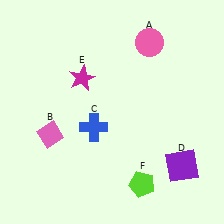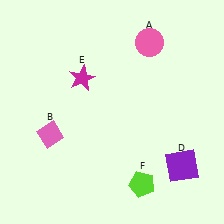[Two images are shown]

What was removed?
The blue cross (C) was removed in Image 2.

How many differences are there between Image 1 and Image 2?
There is 1 difference between the two images.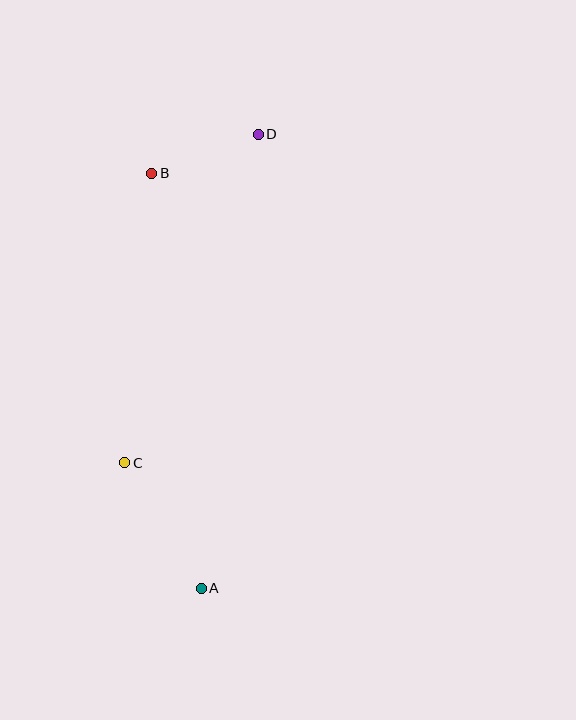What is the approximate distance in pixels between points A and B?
The distance between A and B is approximately 418 pixels.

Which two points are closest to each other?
Points B and D are closest to each other.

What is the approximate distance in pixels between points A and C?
The distance between A and C is approximately 147 pixels.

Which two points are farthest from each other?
Points A and D are farthest from each other.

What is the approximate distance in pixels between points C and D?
The distance between C and D is approximately 354 pixels.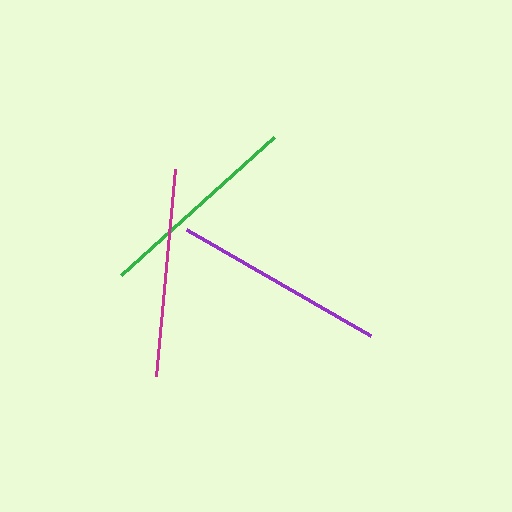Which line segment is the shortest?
The green line is the shortest at approximately 206 pixels.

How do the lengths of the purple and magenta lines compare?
The purple and magenta lines are approximately the same length.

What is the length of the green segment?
The green segment is approximately 206 pixels long.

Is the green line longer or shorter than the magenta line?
The magenta line is longer than the green line.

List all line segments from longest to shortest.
From longest to shortest: purple, magenta, green.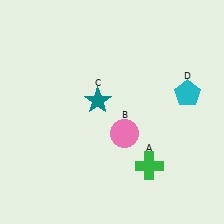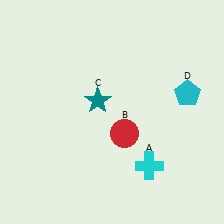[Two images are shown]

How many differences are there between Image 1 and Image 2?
There are 2 differences between the two images.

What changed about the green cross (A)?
In Image 1, A is green. In Image 2, it changed to cyan.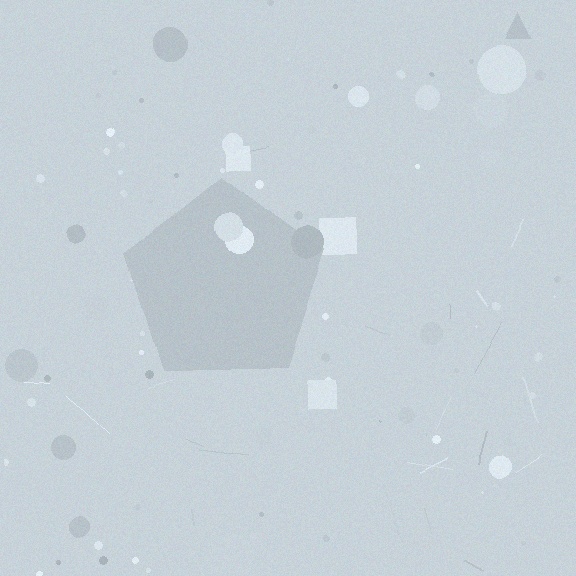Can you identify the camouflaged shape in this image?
The camouflaged shape is a pentagon.